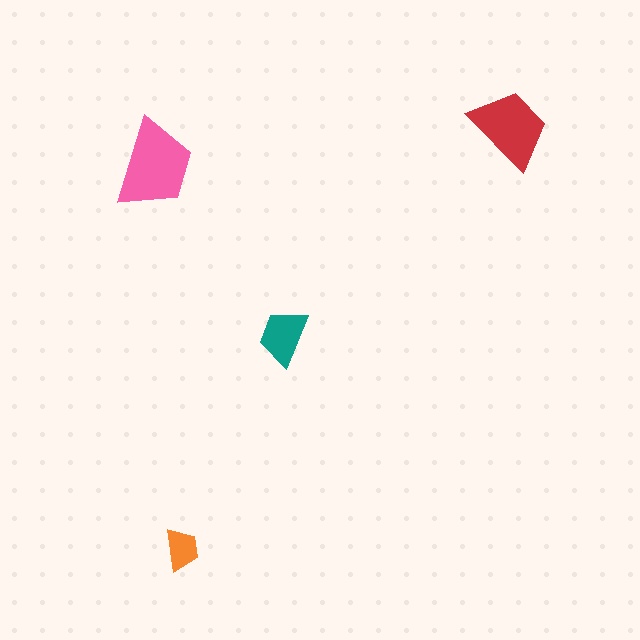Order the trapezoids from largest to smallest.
the pink one, the red one, the teal one, the orange one.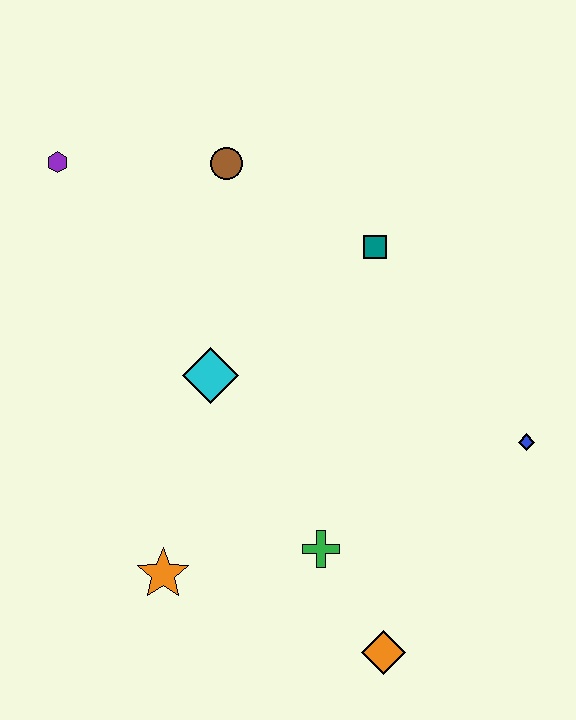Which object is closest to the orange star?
The green cross is closest to the orange star.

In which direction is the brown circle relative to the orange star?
The brown circle is above the orange star.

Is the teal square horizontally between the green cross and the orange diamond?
Yes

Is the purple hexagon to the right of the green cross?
No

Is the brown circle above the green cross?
Yes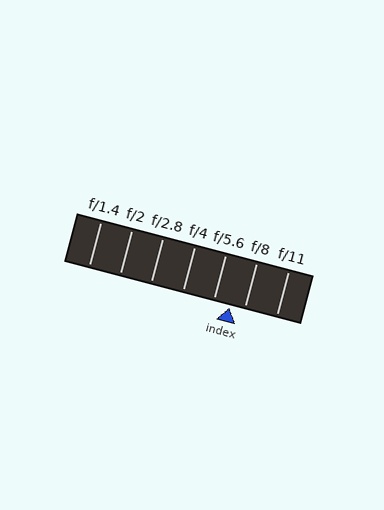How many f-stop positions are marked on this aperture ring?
There are 7 f-stop positions marked.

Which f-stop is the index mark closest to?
The index mark is closest to f/8.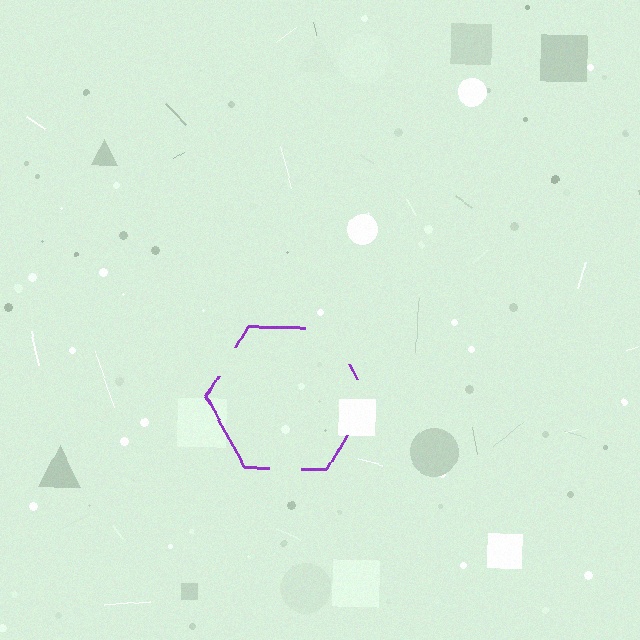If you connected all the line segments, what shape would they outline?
They would outline a hexagon.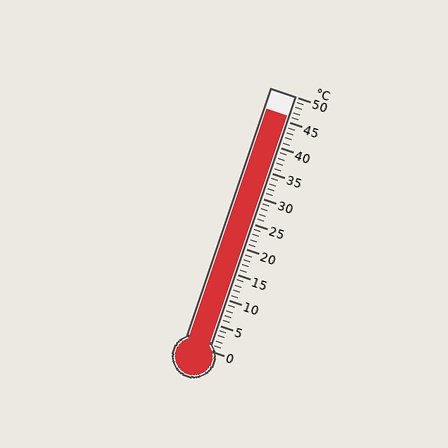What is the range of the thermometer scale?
The thermometer scale ranges from 0°C to 50°C.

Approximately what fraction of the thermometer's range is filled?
The thermometer is filled to approximately 90% of its range.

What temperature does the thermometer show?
The thermometer shows approximately 46°C.